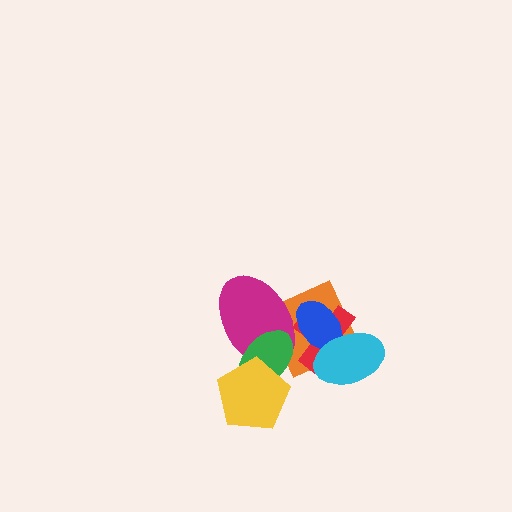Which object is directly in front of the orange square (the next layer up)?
The magenta ellipse is directly in front of the orange square.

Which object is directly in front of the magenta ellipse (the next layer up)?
The green ellipse is directly in front of the magenta ellipse.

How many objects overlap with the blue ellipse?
4 objects overlap with the blue ellipse.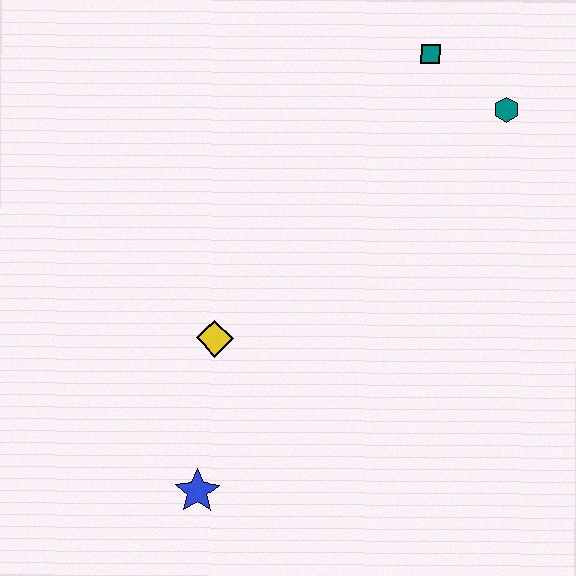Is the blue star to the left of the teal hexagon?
Yes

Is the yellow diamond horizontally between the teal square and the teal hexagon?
No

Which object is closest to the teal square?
The teal hexagon is closest to the teal square.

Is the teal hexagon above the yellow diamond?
Yes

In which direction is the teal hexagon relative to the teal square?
The teal hexagon is to the right of the teal square.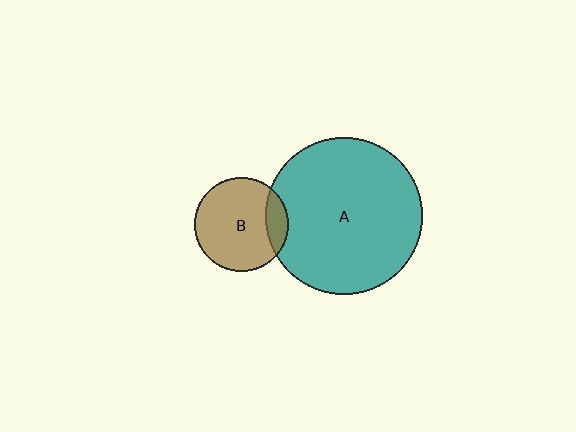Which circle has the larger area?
Circle A (teal).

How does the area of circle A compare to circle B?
Approximately 2.7 times.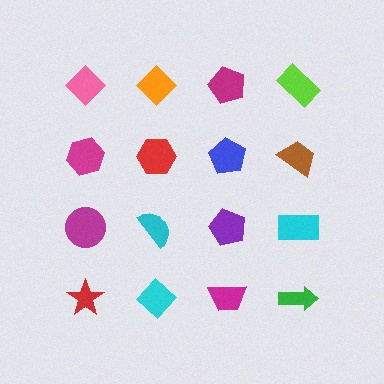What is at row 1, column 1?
A pink diamond.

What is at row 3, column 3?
A purple pentagon.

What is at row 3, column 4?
A cyan rectangle.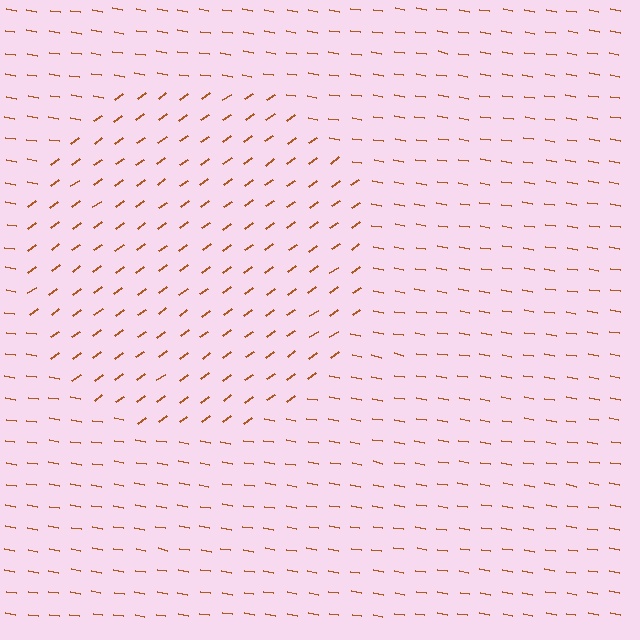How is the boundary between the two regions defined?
The boundary is defined purely by a change in line orientation (approximately 45 degrees difference). All lines are the same color and thickness.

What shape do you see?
I see a circle.